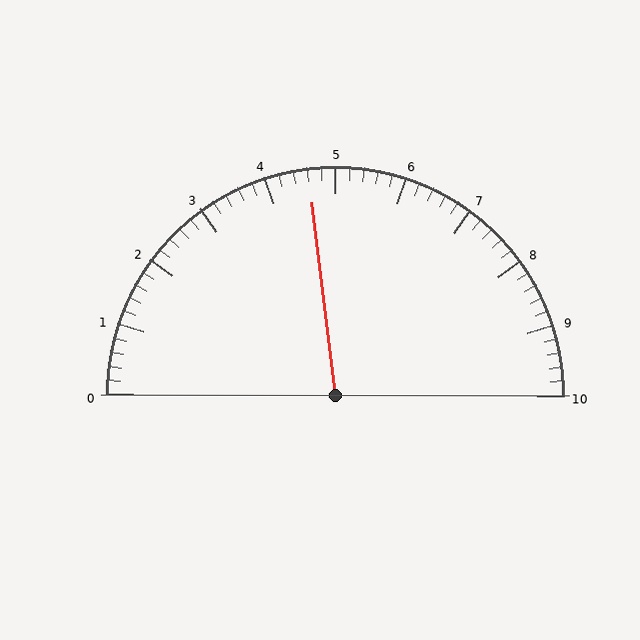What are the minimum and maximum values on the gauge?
The gauge ranges from 0 to 10.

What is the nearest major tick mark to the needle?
The nearest major tick mark is 5.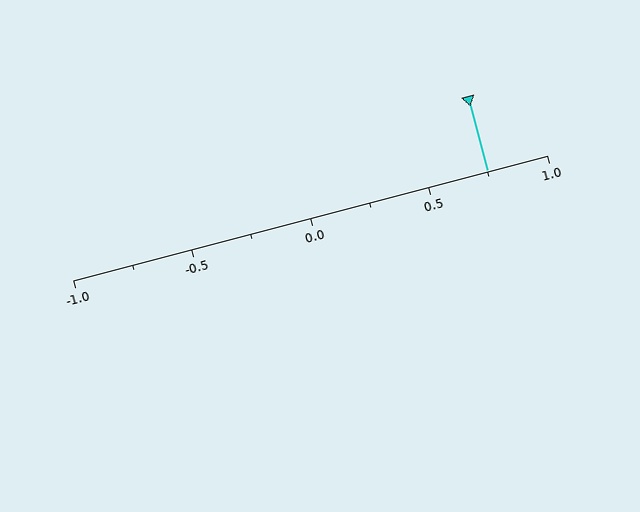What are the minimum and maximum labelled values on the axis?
The axis runs from -1.0 to 1.0.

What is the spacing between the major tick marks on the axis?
The major ticks are spaced 0.5 apart.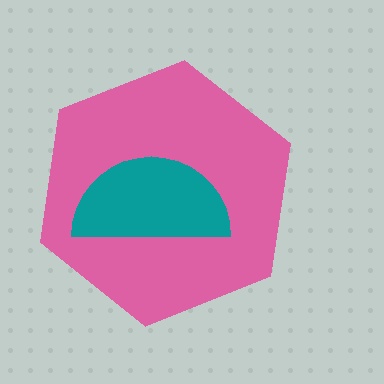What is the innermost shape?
The teal semicircle.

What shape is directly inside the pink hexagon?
The teal semicircle.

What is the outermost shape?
The pink hexagon.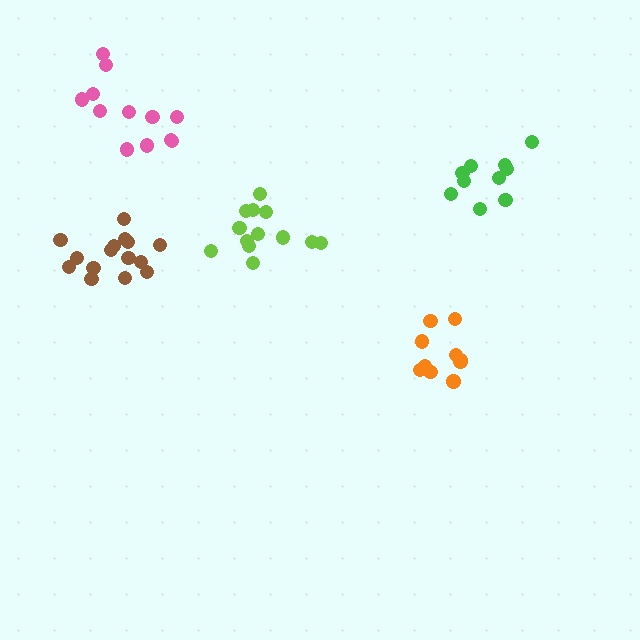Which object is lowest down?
The orange cluster is bottommost.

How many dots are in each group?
Group 1: 13 dots, Group 2: 10 dots, Group 3: 15 dots, Group 4: 12 dots, Group 5: 10 dots (60 total).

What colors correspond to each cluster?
The clusters are colored: lime, orange, brown, pink, green.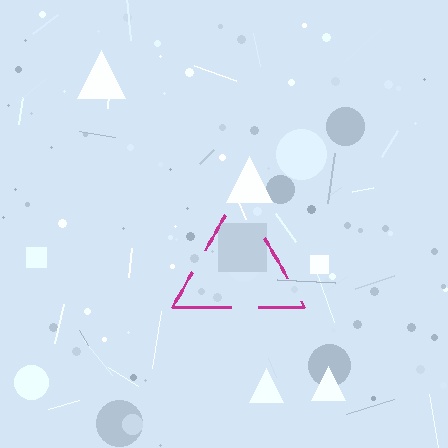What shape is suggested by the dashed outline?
The dashed outline suggests a triangle.